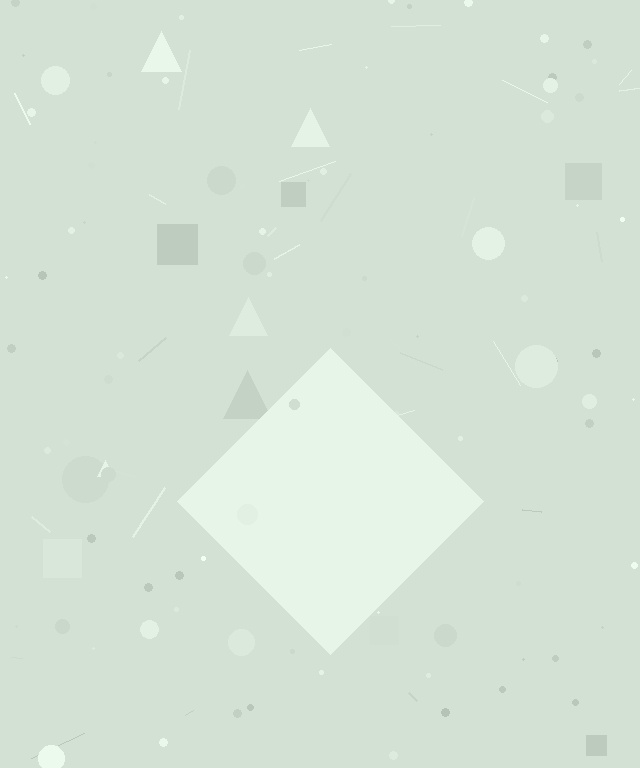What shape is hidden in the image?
A diamond is hidden in the image.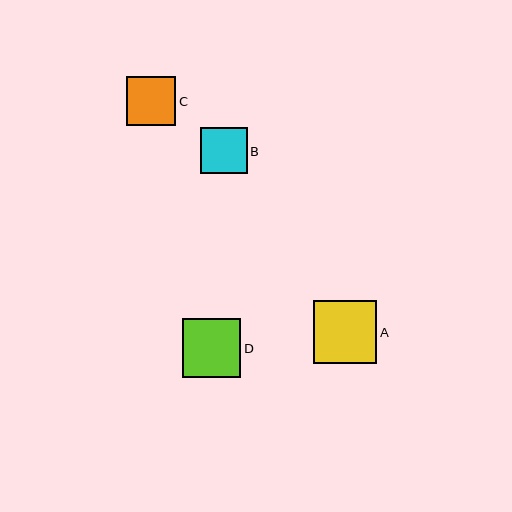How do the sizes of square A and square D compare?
Square A and square D are approximately the same size.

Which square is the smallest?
Square B is the smallest with a size of approximately 46 pixels.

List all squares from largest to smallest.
From largest to smallest: A, D, C, B.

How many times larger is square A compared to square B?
Square A is approximately 1.4 times the size of square B.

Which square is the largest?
Square A is the largest with a size of approximately 63 pixels.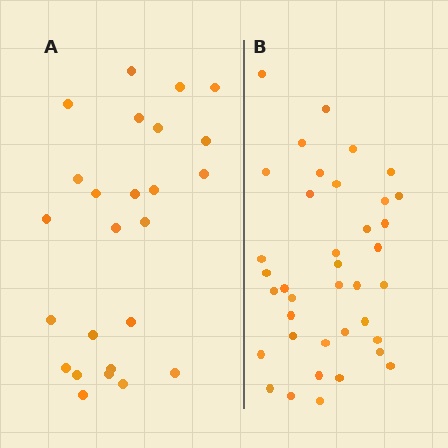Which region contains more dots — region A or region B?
Region B (the right region) has more dots.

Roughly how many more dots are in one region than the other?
Region B has approximately 15 more dots than region A.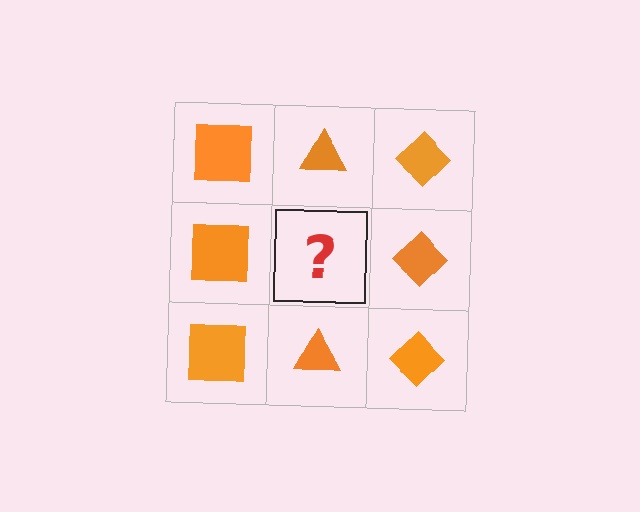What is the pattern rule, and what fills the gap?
The rule is that each column has a consistent shape. The gap should be filled with an orange triangle.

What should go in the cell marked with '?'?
The missing cell should contain an orange triangle.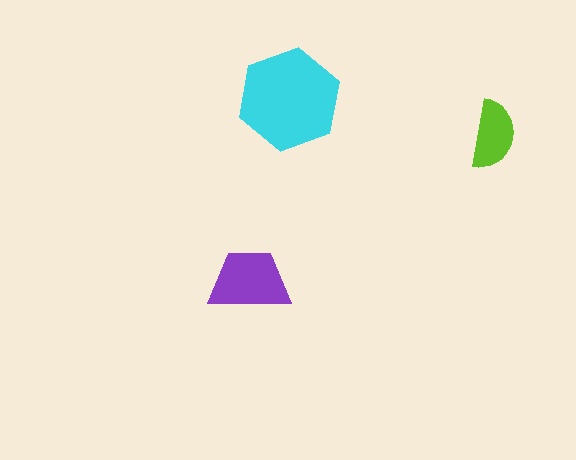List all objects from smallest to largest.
The lime semicircle, the purple trapezoid, the cyan hexagon.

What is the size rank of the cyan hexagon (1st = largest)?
1st.